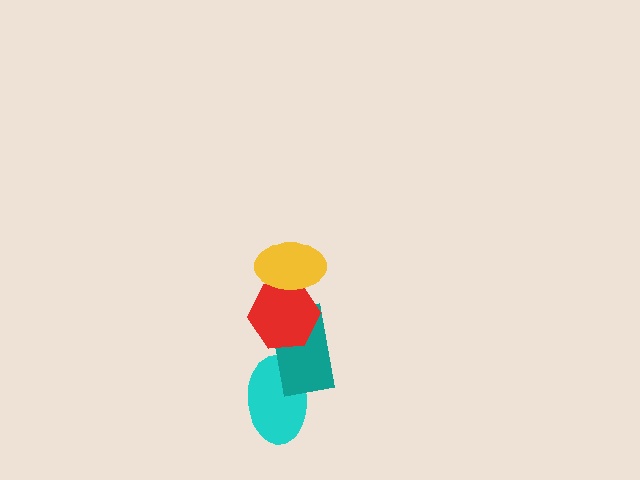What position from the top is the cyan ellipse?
The cyan ellipse is 4th from the top.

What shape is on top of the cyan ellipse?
The teal rectangle is on top of the cyan ellipse.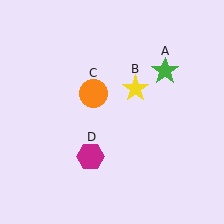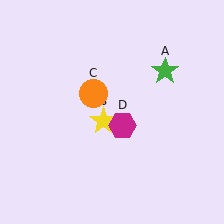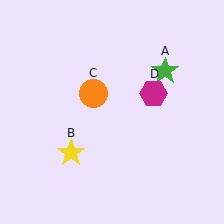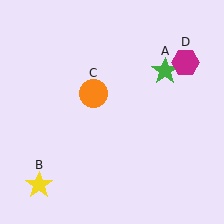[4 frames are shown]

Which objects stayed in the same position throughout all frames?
Green star (object A) and orange circle (object C) remained stationary.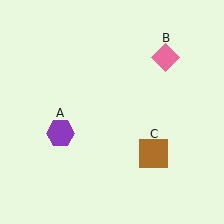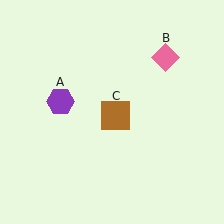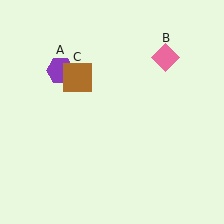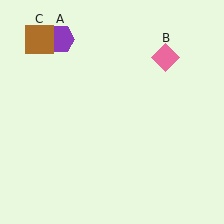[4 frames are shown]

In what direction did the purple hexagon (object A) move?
The purple hexagon (object A) moved up.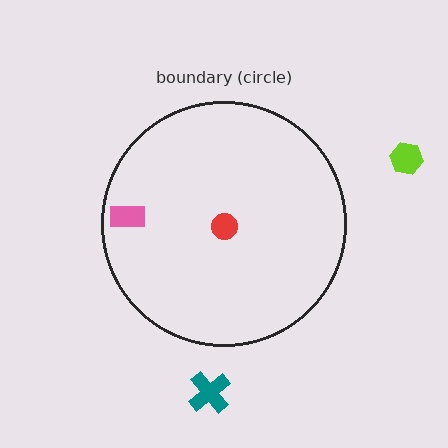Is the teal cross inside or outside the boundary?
Outside.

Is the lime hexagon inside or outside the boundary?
Outside.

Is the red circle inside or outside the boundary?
Inside.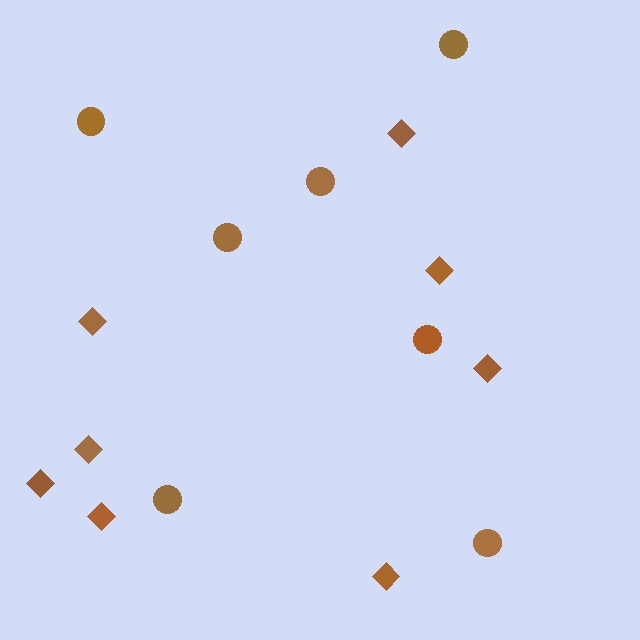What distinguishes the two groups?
There are 2 groups: one group of circles (7) and one group of diamonds (8).